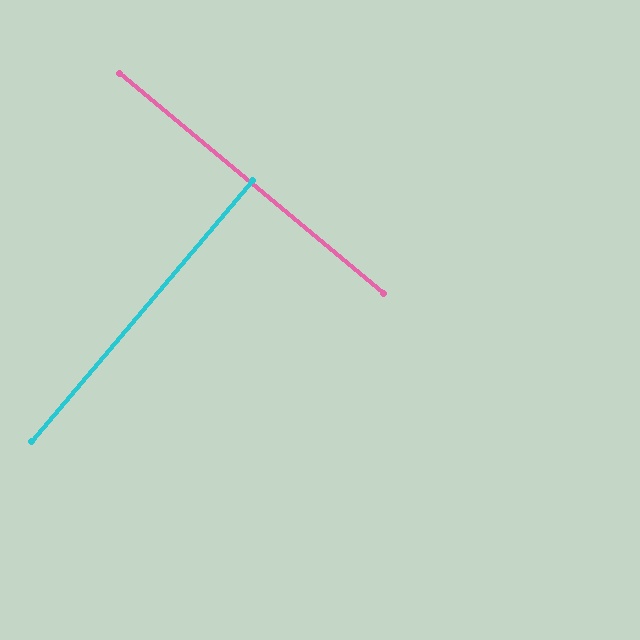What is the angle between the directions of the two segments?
Approximately 90 degrees.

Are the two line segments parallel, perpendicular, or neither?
Perpendicular — they meet at approximately 90°.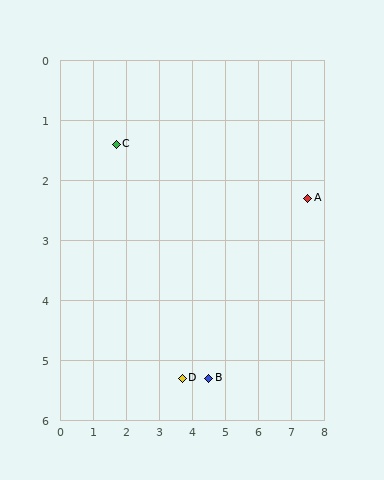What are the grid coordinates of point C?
Point C is at approximately (1.7, 1.4).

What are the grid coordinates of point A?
Point A is at approximately (7.5, 2.3).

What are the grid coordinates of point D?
Point D is at approximately (3.7, 5.3).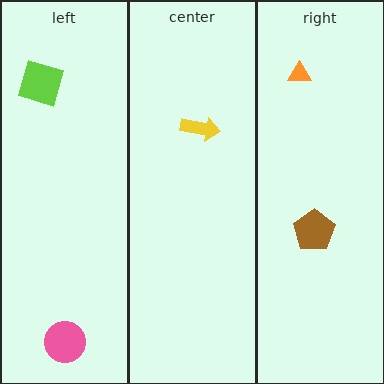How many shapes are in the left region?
2.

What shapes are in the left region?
The lime square, the pink circle.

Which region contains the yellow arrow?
The center region.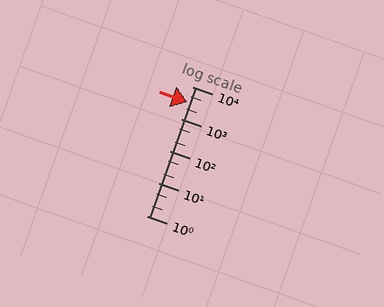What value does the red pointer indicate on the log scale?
The pointer indicates approximately 3200.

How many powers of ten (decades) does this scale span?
The scale spans 4 decades, from 1 to 10000.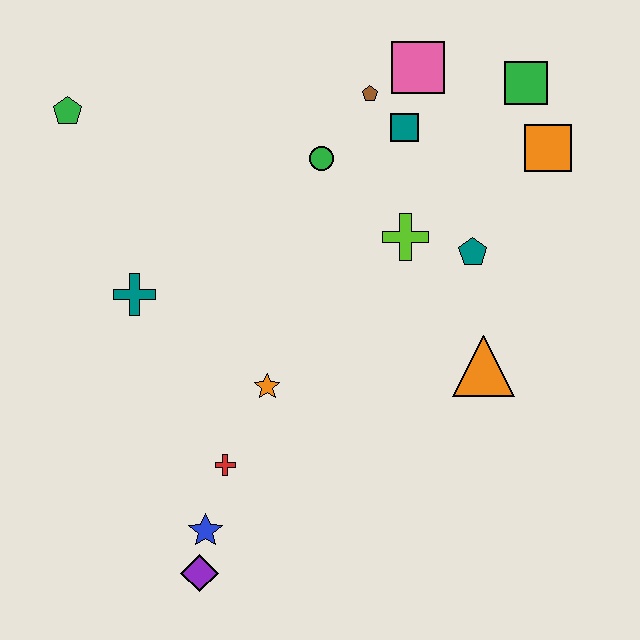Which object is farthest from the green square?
The purple diamond is farthest from the green square.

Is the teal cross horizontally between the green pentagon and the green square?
Yes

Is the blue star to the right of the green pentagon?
Yes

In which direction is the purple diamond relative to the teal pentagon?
The purple diamond is below the teal pentagon.